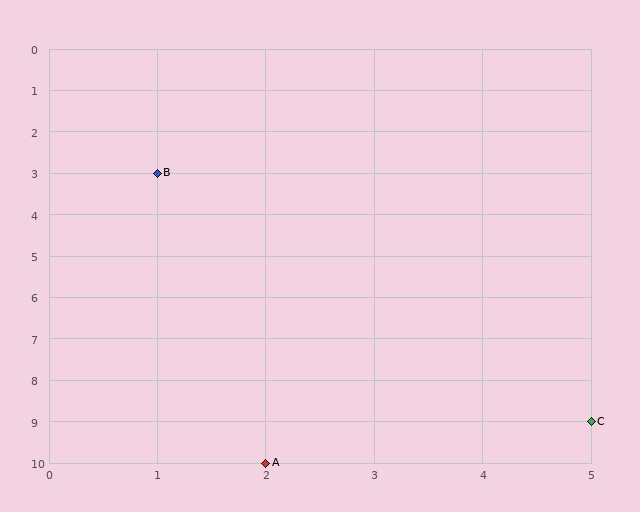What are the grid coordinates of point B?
Point B is at grid coordinates (1, 3).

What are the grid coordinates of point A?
Point A is at grid coordinates (2, 10).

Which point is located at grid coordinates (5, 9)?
Point C is at (5, 9).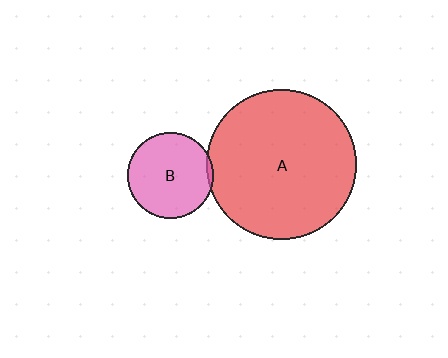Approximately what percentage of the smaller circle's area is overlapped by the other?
Approximately 5%.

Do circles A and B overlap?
Yes.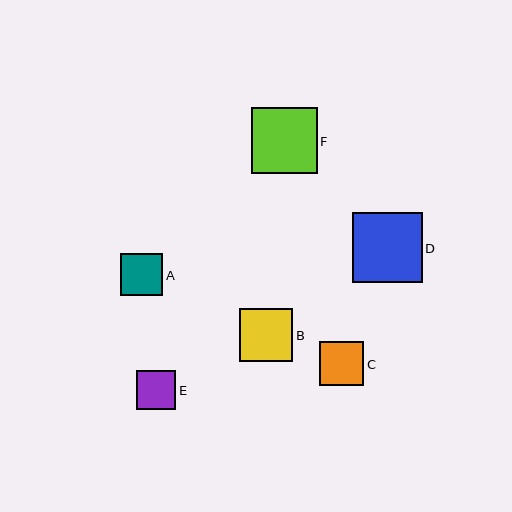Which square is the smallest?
Square E is the smallest with a size of approximately 39 pixels.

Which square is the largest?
Square D is the largest with a size of approximately 70 pixels.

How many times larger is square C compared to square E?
Square C is approximately 1.1 times the size of square E.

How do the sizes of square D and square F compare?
Square D and square F are approximately the same size.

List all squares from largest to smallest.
From largest to smallest: D, F, B, C, A, E.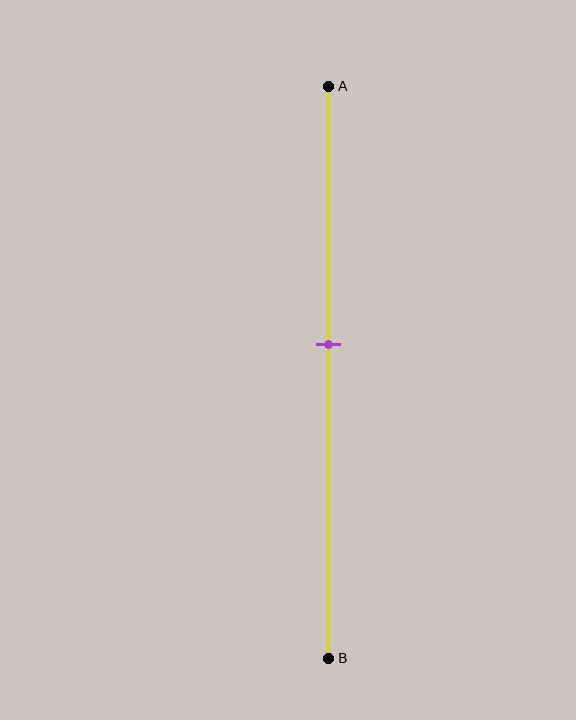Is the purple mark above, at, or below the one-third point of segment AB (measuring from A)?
The purple mark is below the one-third point of segment AB.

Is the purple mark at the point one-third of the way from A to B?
No, the mark is at about 45% from A, not at the 33% one-third point.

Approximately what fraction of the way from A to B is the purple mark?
The purple mark is approximately 45% of the way from A to B.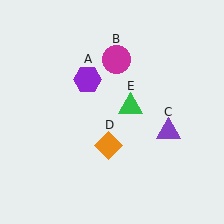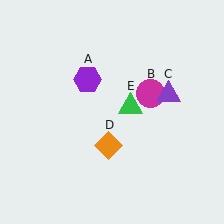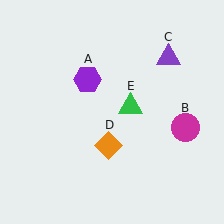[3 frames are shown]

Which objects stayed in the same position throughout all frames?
Purple hexagon (object A) and orange diamond (object D) and green triangle (object E) remained stationary.